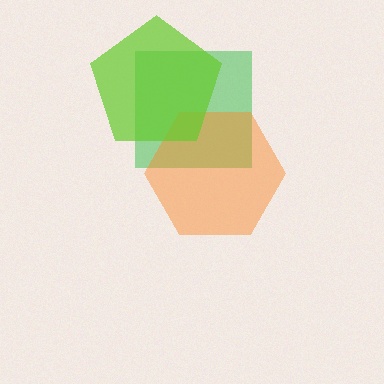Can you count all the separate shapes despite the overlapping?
Yes, there are 3 separate shapes.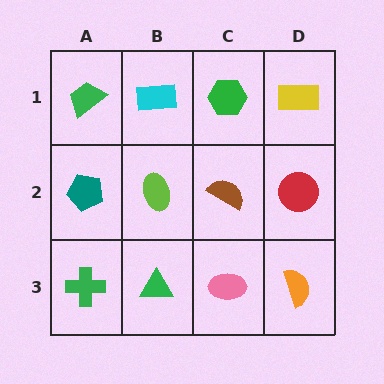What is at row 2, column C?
A brown semicircle.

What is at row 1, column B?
A cyan rectangle.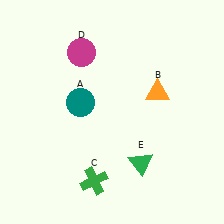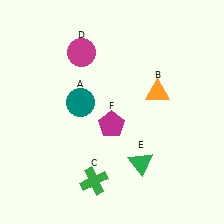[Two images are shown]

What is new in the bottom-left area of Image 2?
A magenta pentagon (F) was added in the bottom-left area of Image 2.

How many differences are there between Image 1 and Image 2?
There is 1 difference between the two images.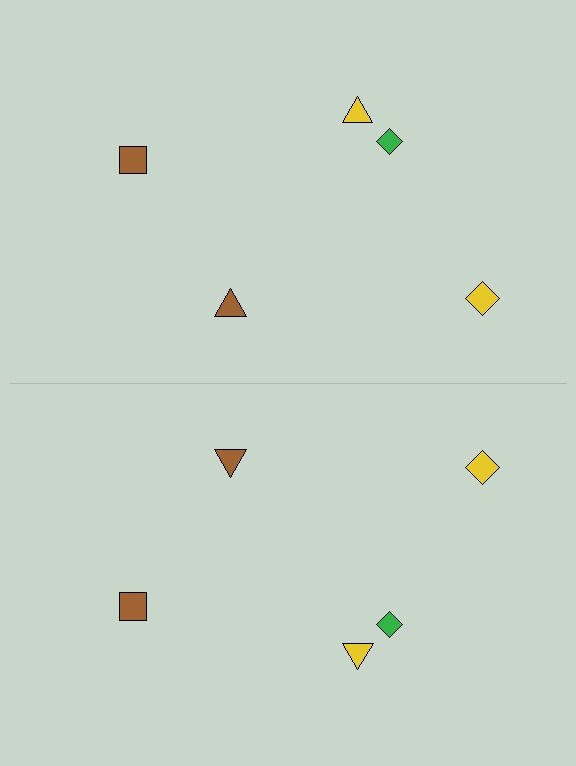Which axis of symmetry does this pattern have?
The pattern has a horizontal axis of symmetry running through the center of the image.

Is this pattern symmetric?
Yes, this pattern has bilateral (reflection) symmetry.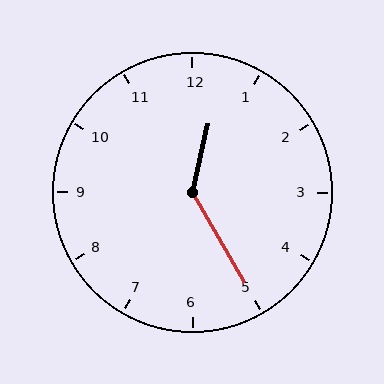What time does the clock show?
12:25.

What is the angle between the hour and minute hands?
Approximately 138 degrees.